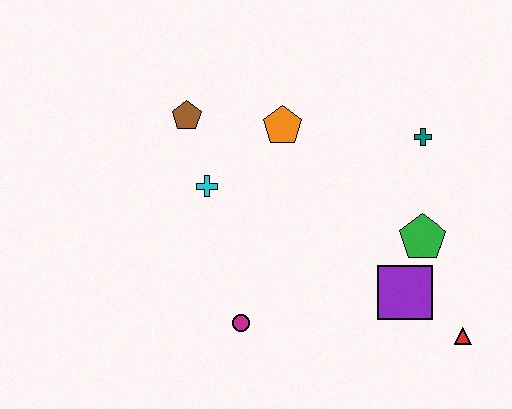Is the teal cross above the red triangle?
Yes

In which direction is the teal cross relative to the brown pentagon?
The teal cross is to the right of the brown pentagon.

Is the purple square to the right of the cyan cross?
Yes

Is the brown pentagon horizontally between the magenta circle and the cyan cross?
No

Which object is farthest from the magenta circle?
The teal cross is farthest from the magenta circle.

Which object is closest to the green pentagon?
The purple square is closest to the green pentagon.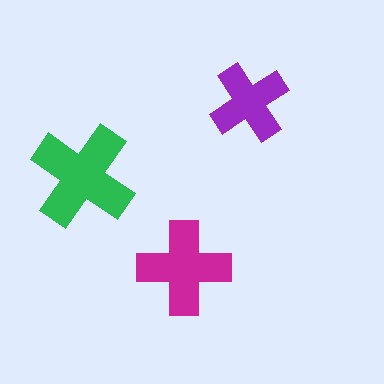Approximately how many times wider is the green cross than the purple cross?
About 1.5 times wider.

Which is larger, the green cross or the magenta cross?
The green one.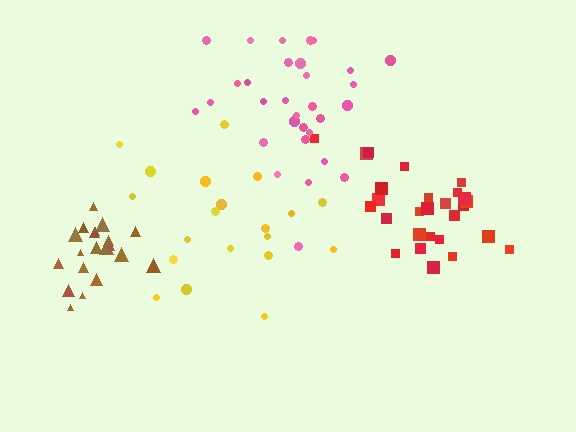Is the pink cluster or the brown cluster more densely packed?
Brown.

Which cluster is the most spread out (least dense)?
Yellow.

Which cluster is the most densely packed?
Brown.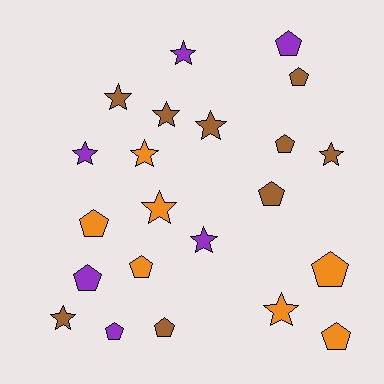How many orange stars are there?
There are 3 orange stars.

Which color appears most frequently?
Brown, with 9 objects.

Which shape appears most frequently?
Pentagon, with 11 objects.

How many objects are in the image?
There are 22 objects.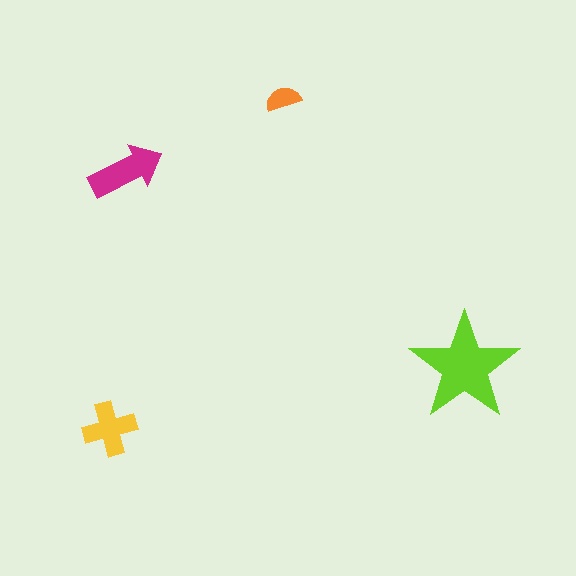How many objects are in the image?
There are 4 objects in the image.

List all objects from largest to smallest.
The lime star, the magenta arrow, the yellow cross, the orange semicircle.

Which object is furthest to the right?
The lime star is rightmost.